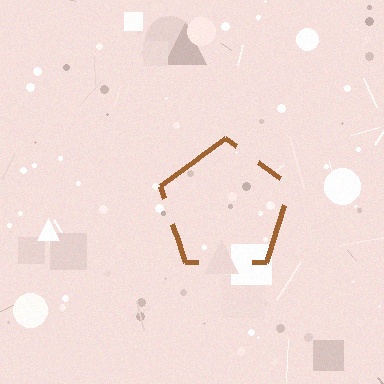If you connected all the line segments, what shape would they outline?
They would outline a pentagon.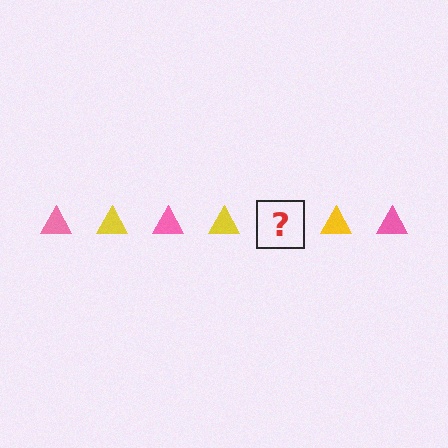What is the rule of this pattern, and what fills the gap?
The rule is that the pattern cycles through pink, yellow triangles. The gap should be filled with a pink triangle.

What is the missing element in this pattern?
The missing element is a pink triangle.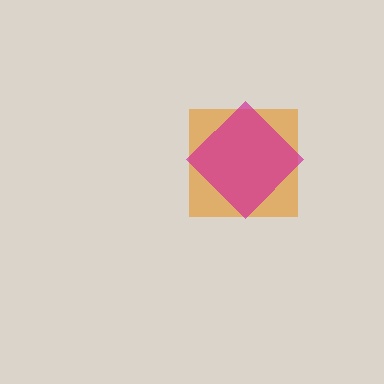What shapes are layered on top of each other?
The layered shapes are: an orange square, a magenta diamond.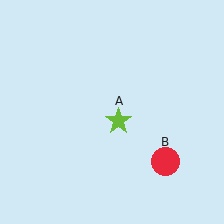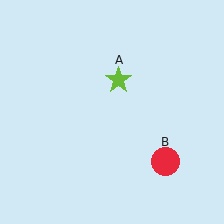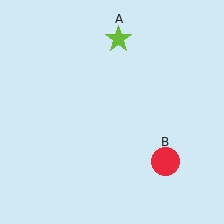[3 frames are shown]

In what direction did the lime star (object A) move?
The lime star (object A) moved up.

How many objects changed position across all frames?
1 object changed position: lime star (object A).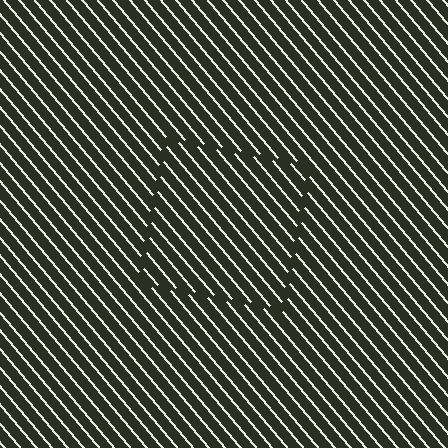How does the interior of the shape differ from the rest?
The interior of the shape contains the same grating, shifted by half a period — the contour is defined by the phase discontinuity where line-ends from the inner and outer gratings abut.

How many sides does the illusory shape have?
4 sides — the line-ends trace a square.